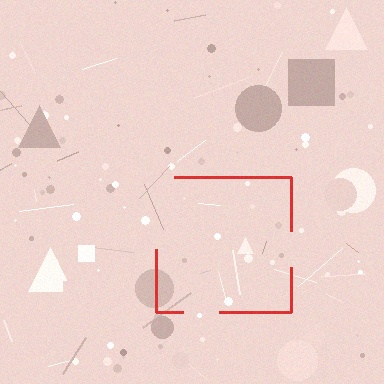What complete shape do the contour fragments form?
The contour fragments form a square.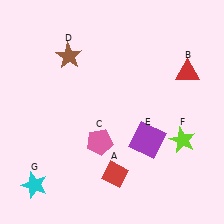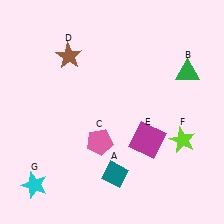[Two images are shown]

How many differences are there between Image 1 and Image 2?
There are 3 differences between the two images.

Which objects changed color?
A changed from red to teal. B changed from red to green. E changed from purple to magenta.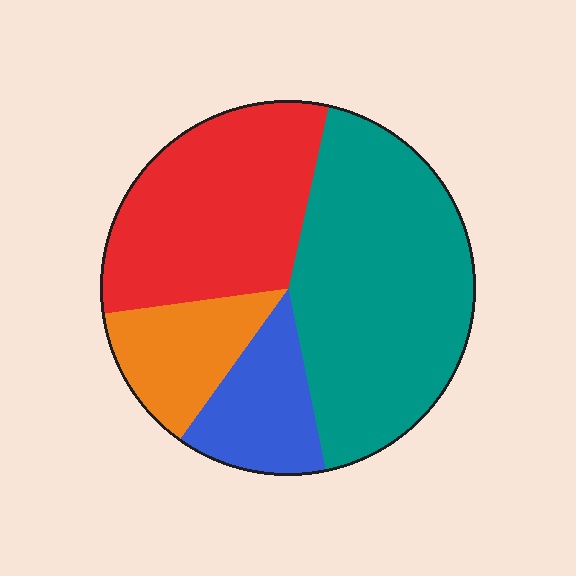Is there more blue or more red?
Red.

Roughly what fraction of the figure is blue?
Blue covers roughly 15% of the figure.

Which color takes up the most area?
Teal, at roughly 45%.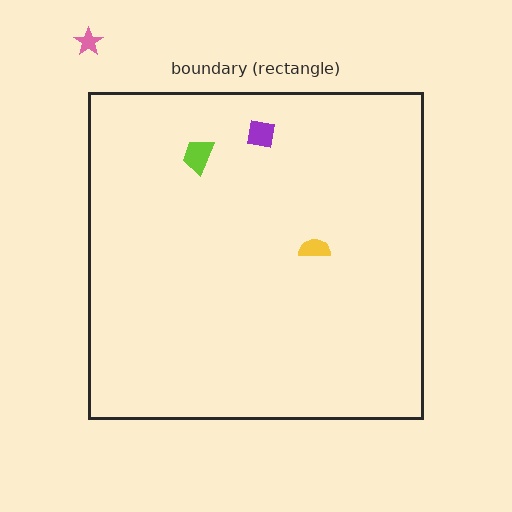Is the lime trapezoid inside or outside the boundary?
Inside.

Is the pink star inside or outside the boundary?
Outside.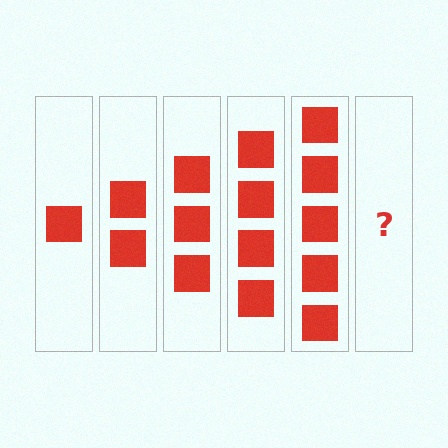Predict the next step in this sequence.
The next step is 6 squares.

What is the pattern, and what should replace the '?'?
The pattern is that each step adds one more square. The '?' should be 6 squares.